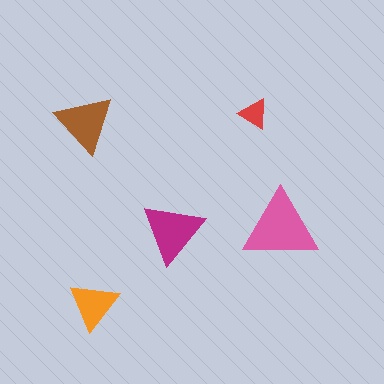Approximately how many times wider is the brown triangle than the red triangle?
About 2 times wider.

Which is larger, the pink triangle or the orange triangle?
The pink one.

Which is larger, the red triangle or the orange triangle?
The orange one.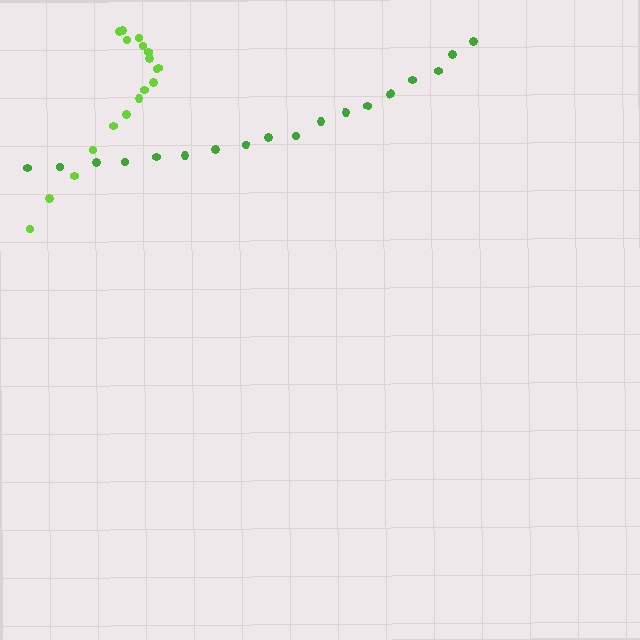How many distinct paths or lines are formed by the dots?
There are 2 distinct paths.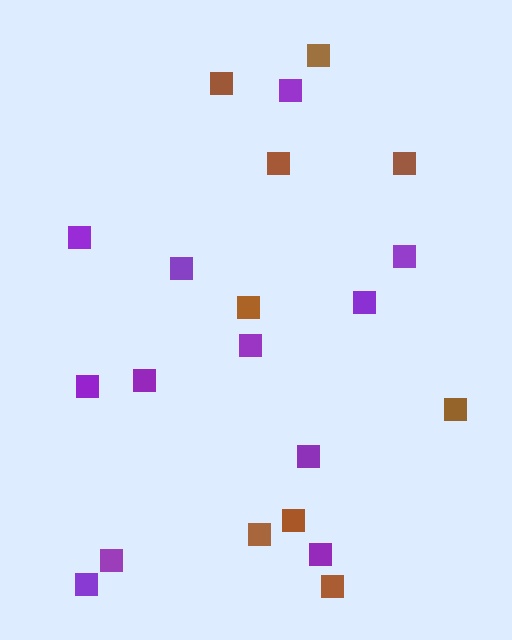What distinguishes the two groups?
There are 2 groups: one group of brown squares (9) and one group of purple squares (12).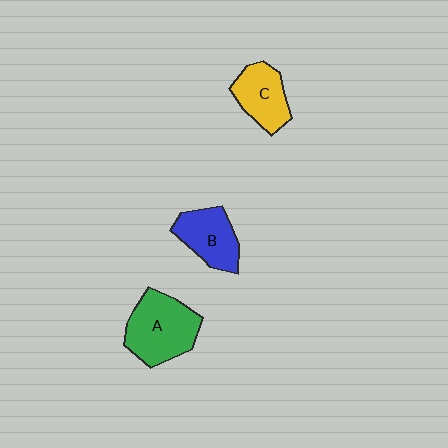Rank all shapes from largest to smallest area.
From largest to smallest: A (green), B (blue), C (yellow).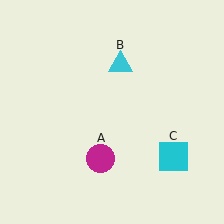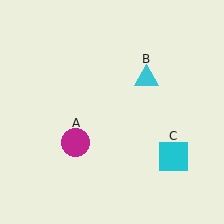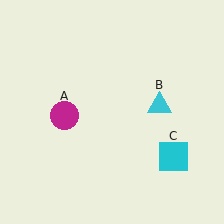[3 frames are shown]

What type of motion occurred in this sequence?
The magenta circle (object A), cyan triangle (object B) rotated clockwise around the center of the scene.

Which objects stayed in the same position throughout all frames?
Cyan square (object C) remained stationary.